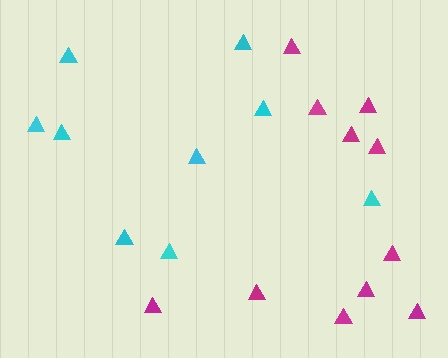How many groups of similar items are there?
There are 2 groups: one group of magenta triangles (11) and one group of cyan triangles (9).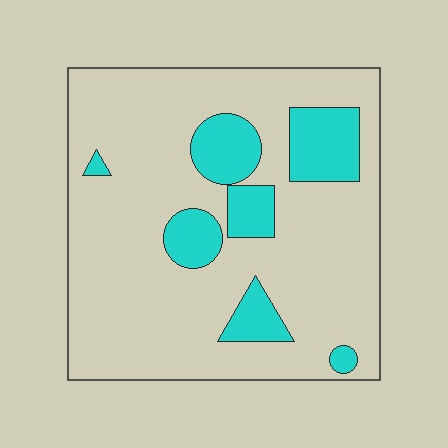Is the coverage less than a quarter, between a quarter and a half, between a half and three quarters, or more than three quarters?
Less than a quarter.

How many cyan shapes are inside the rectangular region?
7.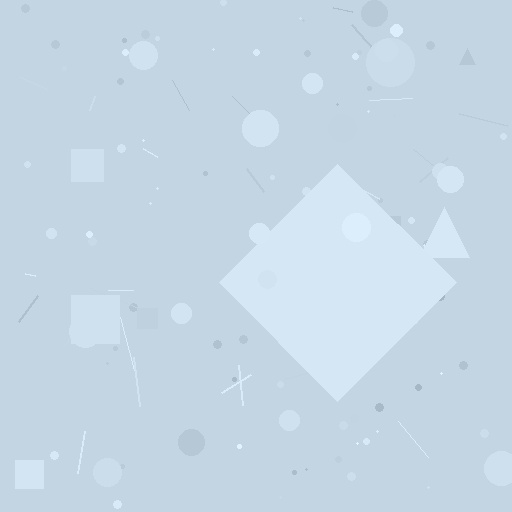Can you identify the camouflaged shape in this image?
The camouflaged shape is a diamond.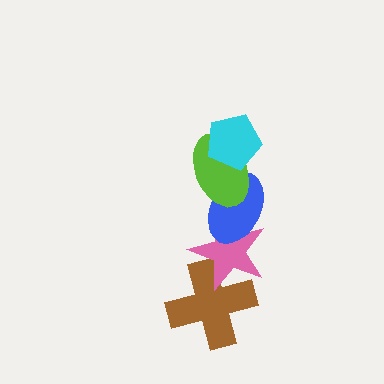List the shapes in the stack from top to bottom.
From top to bottom: the cyan pentagon, the lime ellipse, the blue ellipse, the pink star, the brown cross.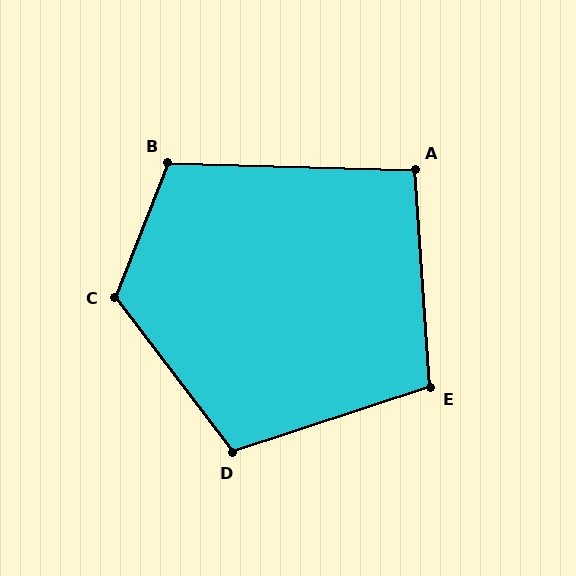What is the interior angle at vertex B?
Approximately 110 degrees (obtuse).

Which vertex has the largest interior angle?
C, at approximately 121 degrees.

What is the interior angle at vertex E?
Approximately 104 degrees (obtuse).